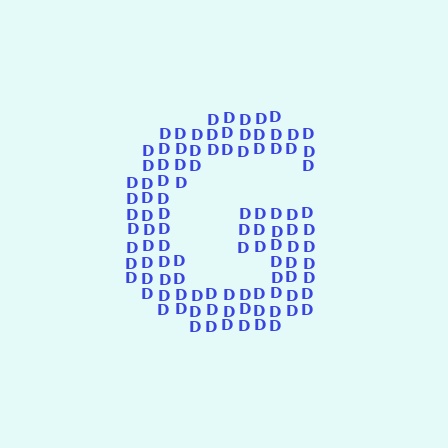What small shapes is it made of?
It is made of small letter D's.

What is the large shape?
The large shape is the letter G.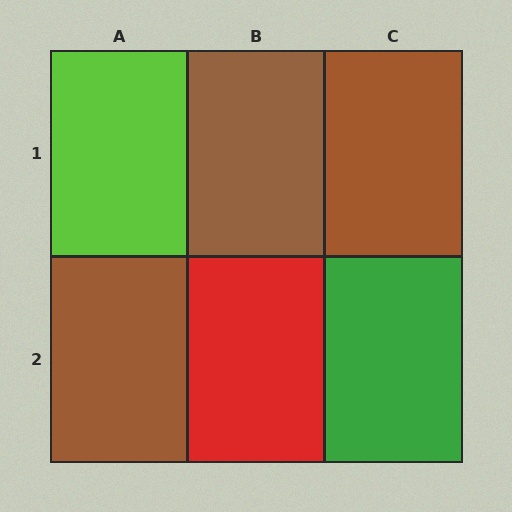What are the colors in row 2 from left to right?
Brown, red, green.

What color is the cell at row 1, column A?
Lime.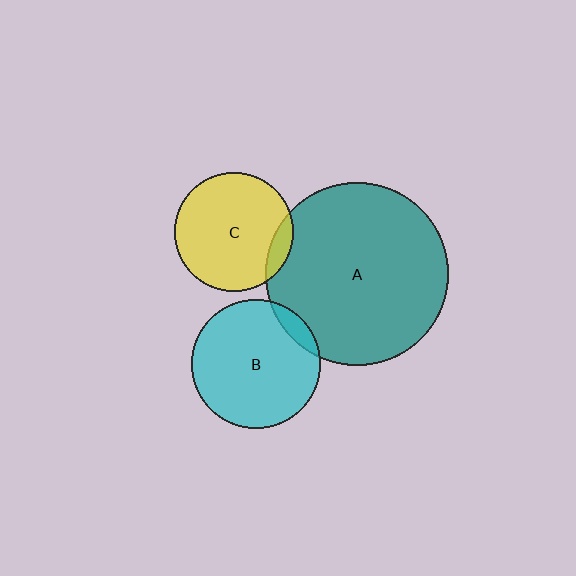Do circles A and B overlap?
Yes.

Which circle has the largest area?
Circle A (teal).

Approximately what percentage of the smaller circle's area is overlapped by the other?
Approximately 10%.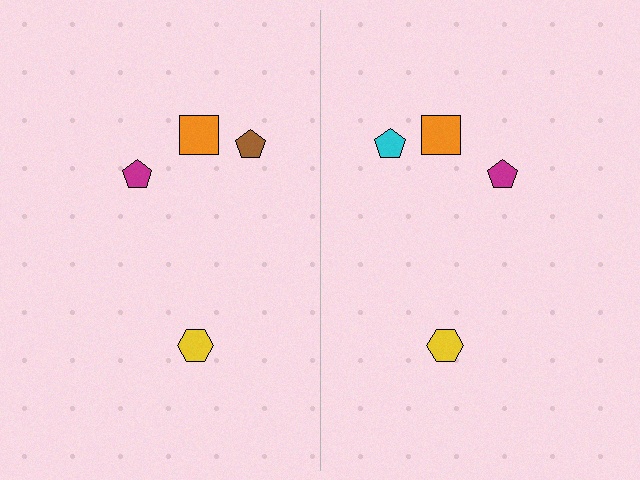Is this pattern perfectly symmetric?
No, the pattern is not perfectly symmetric. The cyan pentagon on the right side breaks the symmetry — its mirror counterpart is brown.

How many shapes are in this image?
There are 8 shapes in this image.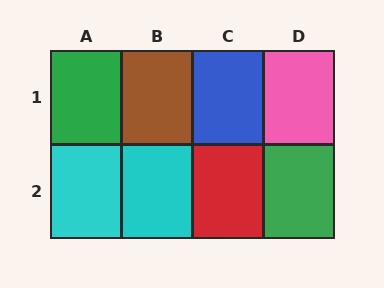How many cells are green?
2 cells are green.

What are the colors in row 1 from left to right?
Green, brown, blue, pink.